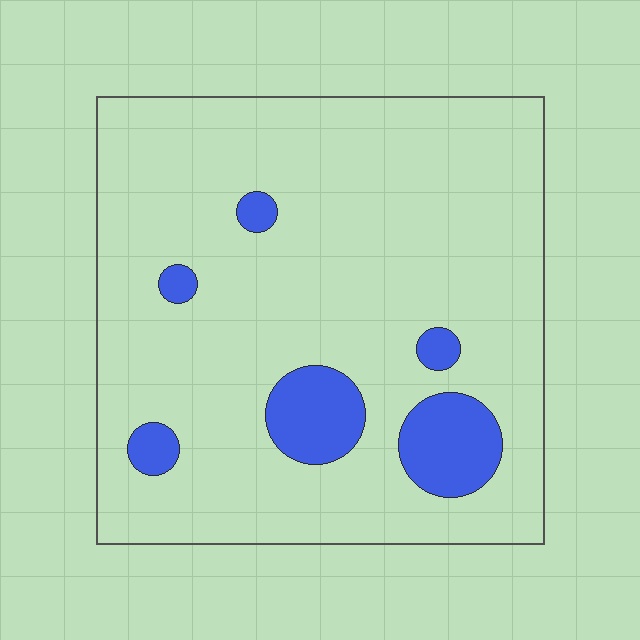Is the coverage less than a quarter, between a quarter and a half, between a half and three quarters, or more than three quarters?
Less than a quarter.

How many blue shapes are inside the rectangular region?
6.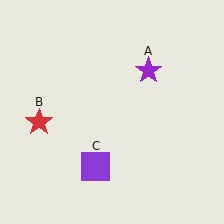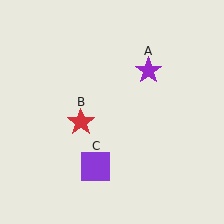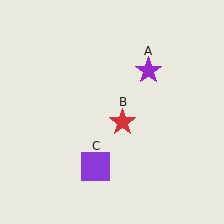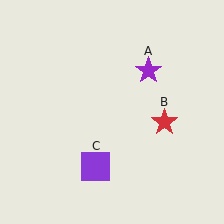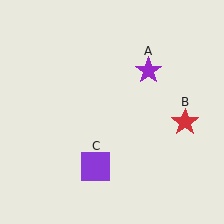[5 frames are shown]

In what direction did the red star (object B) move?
The red star (object B) moved right.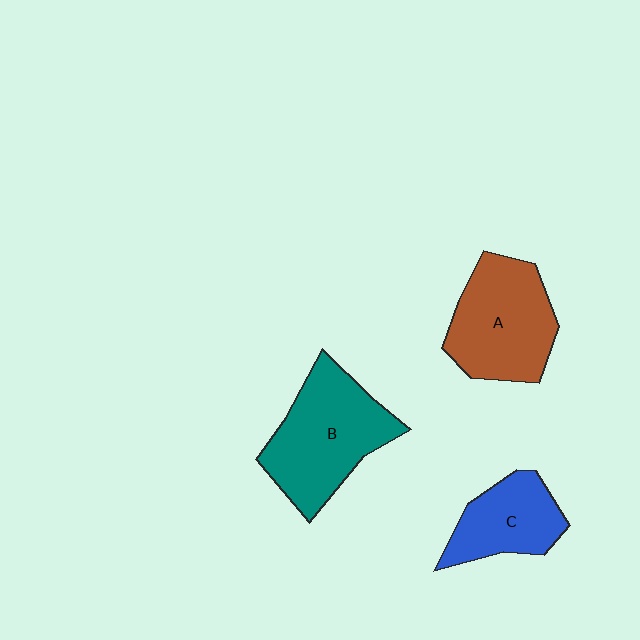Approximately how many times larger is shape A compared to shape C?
Approximately 1.4 times.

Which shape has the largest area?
Shape B (teal).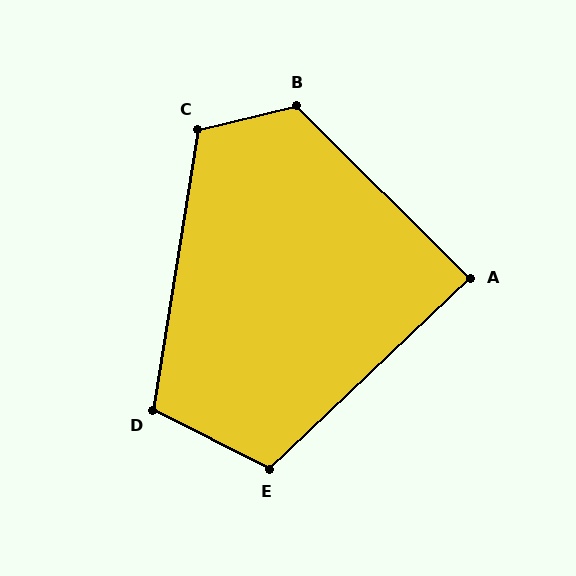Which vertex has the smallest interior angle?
A, at approximately 88 degrees.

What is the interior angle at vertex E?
Approximately 110 degrees (obtuse).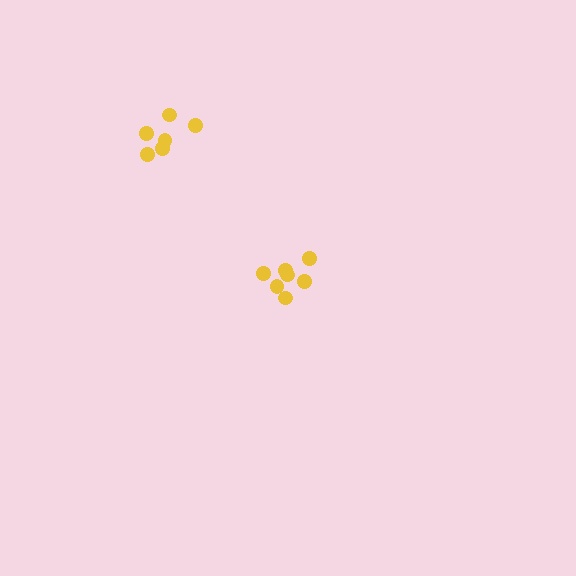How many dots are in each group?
Group 1: 7 dots, Group 2: 6 dots (13 total).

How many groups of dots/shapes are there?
There are 2 groups.